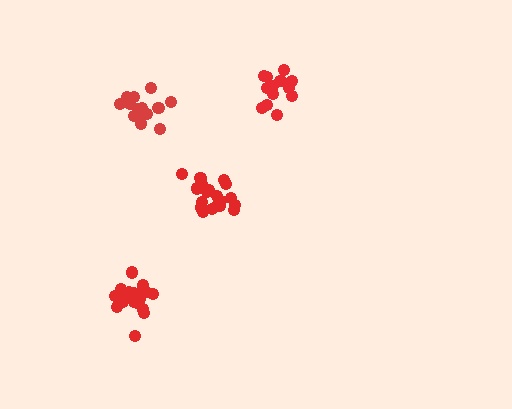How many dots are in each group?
Group 1: 19 dots, Group 2: 14 dots, Group 3: 14 dots, Group 4: 20 dots (67 total).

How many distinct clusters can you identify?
There are 4 distinct clusters.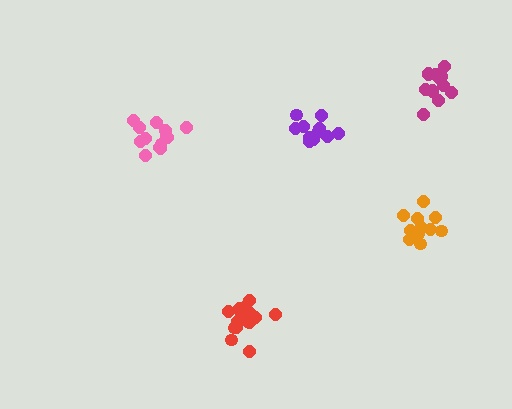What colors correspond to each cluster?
The clusters are colored: orange, pink, red, purple, magenta.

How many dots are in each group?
Group 1: 11 dots, Group 2: 13 dots, Group 3: 16 dots, Group 4: 11 dots, Group 5: 13 dots (64 total).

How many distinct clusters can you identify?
There are 5 distinct clusters.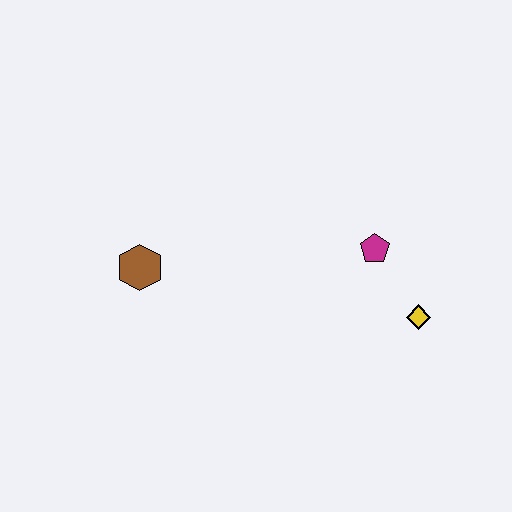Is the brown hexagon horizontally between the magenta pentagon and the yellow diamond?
No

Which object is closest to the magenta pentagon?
The yellow diamond is closest to the magenta pentagon.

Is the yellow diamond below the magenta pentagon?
Yes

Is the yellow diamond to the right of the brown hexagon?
Yes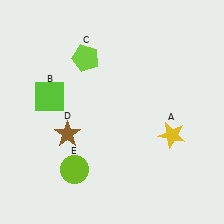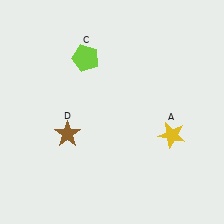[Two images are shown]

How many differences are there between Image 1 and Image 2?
There are 2 differences between the two images.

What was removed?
The lime square (B), the lime circle (E) were removed in Image 2.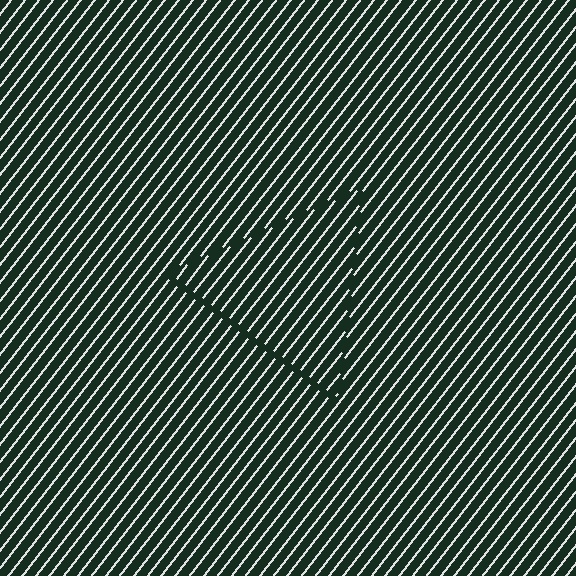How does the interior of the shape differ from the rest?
The interior of the shape contains the same grating, shifted by half a period — the contour is defined by the phase discontinuity where line-ends from the inner and outer gratings abut.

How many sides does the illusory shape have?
3 sides — the line-ends trace a triangle.